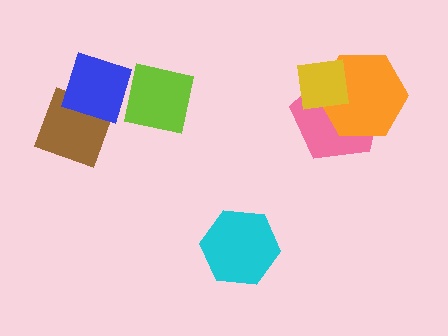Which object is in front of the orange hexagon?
The yellow square is in front of the orange hexagon.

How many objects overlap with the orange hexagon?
2 objects overlap with the orange hexagon.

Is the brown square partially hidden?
Yes, it is partially covered by another shape.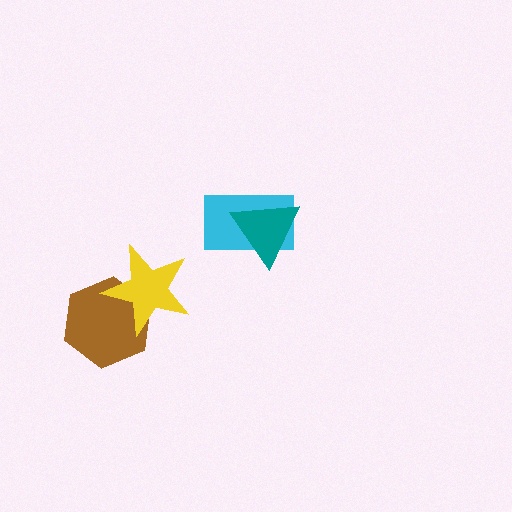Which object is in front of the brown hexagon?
The yellow star is in front of the brown hexagon.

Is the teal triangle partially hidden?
No, no other shape covers it.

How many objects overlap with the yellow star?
1 object overlaps with the yellow star.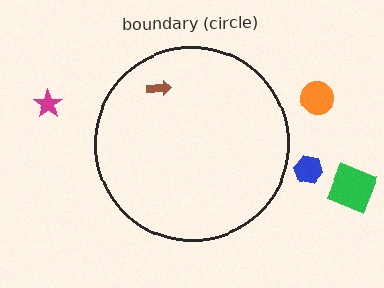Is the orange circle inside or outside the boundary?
Outside.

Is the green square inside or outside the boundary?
Outside.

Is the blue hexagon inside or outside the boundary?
Outside.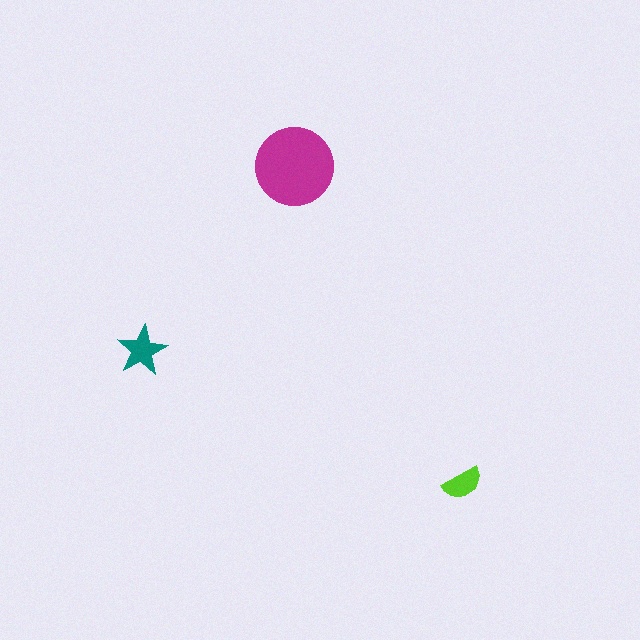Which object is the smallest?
The lime semicircle.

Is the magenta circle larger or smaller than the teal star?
Larger.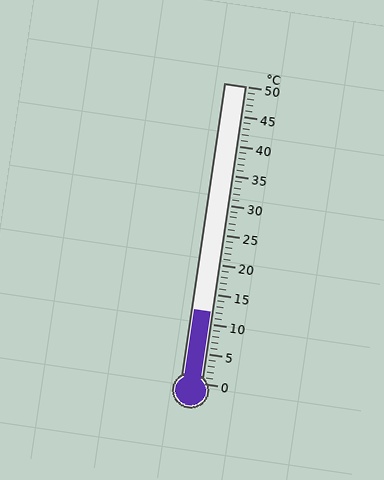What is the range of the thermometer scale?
The thermometer scale ranges from 0°C to 50°C.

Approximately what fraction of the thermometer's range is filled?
The thermometer is filled to approximately 25% of its range.